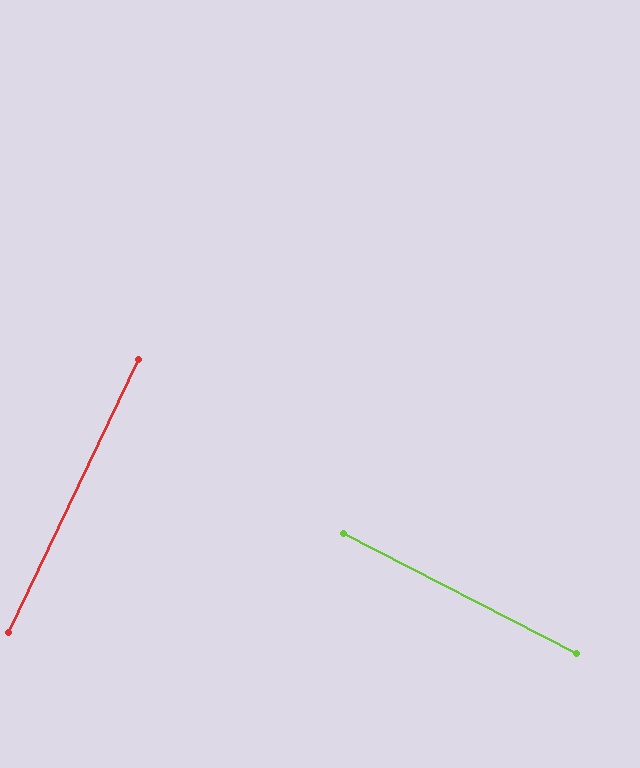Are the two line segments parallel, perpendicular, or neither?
Perpendicular — they meet at approximately 88°.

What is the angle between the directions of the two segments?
Approximately 88 degrees.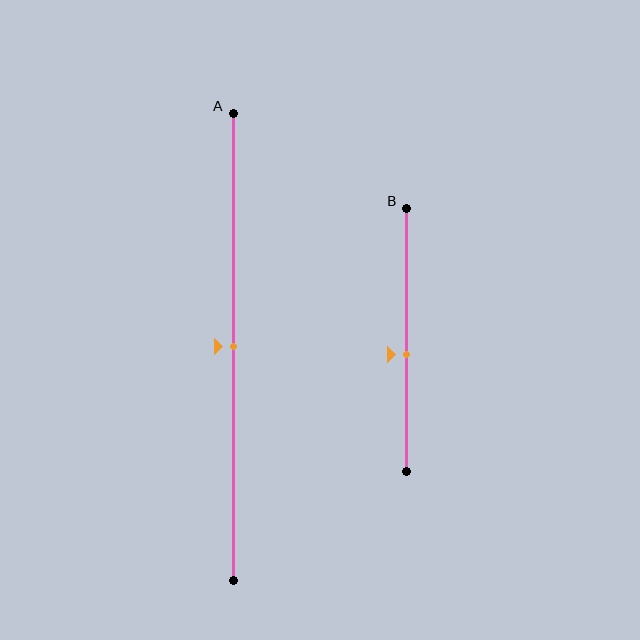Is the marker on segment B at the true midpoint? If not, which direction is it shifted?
No, the marker on segment B is shifted downward by about 5% of the segment length.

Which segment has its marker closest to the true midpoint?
Segment A has its marker closest to the true midpoint.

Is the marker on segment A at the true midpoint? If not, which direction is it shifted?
Yes, the marker on segment A is at the true midpoint.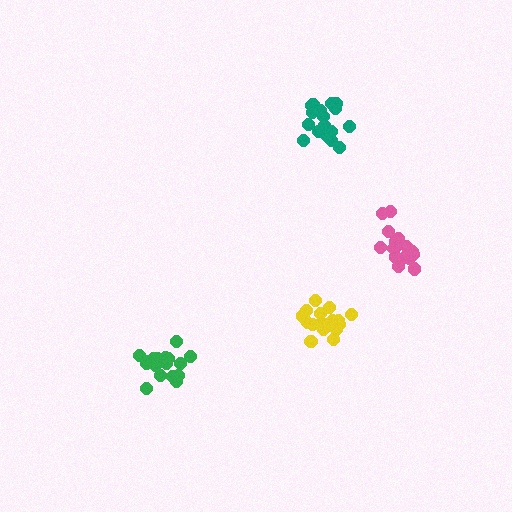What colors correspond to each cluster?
The clusters are colored: yellow, green, pink, teal.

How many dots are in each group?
Group 1: 17 dots, Group 2: 20 dots, Group 3: 17 dots, Group 4: 17 dots (71 total).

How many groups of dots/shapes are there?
There are 4 groups.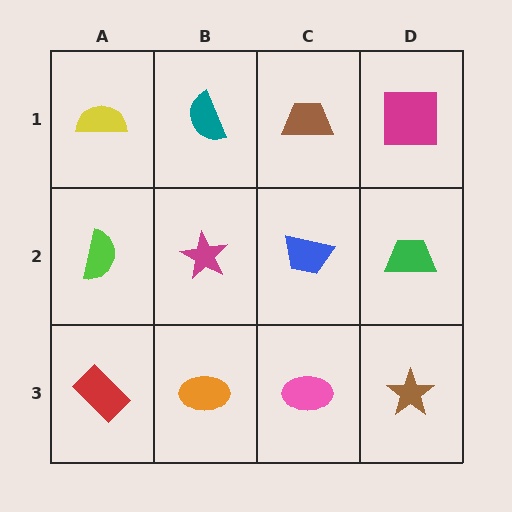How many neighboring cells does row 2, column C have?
4.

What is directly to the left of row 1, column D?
A brown trapezoid.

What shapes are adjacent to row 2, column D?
A magenta square (row 1, column D), a brown star (row 3, column D), a blue trapezoid (row 2, column C).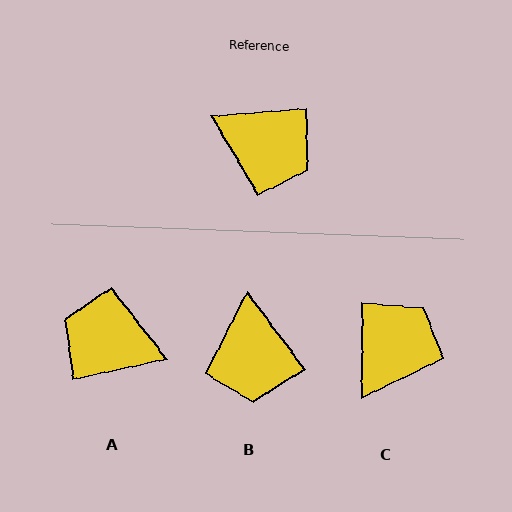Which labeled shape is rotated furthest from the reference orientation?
A, about 173 degrees away.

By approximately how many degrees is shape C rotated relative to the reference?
Approximately 85 degrees counter-clockwise.